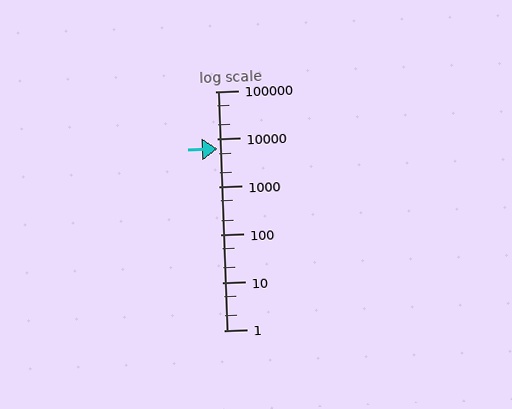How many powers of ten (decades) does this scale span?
The scale spans 5 decades, from 1 to 100000.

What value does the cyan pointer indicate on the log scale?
The pointer indicates approximately 6200.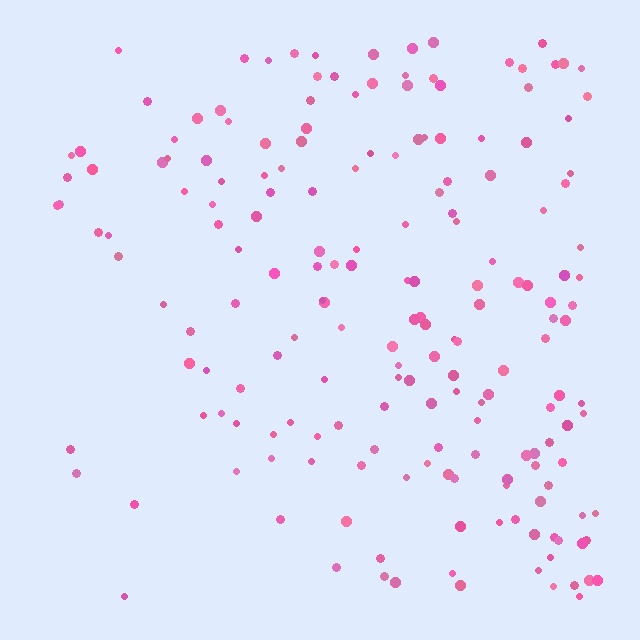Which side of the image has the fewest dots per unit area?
The left.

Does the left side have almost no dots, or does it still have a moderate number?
Still a moderate number, just noticeably fewer than the right.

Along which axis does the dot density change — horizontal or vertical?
Horizontal.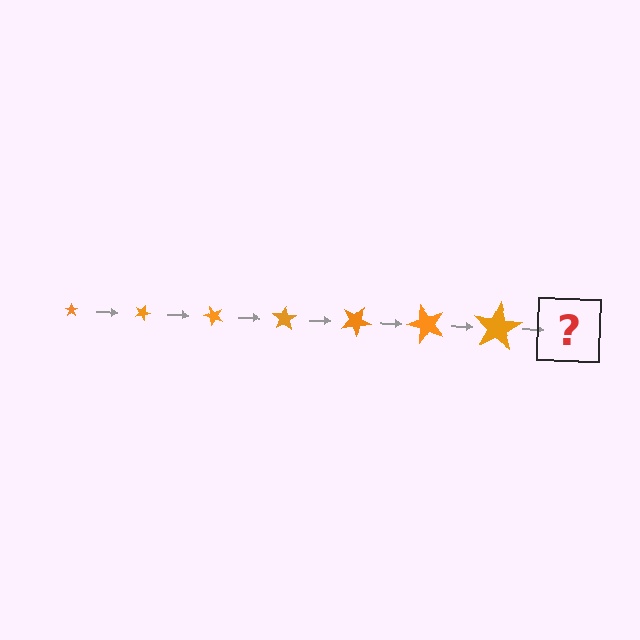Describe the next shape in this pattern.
It should be a star, larger than the previous one and rotated 175 degrees from the start.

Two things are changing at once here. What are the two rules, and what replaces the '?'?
The two rules are that the star grows larger each step and it rotates 25 degrees each step. The '?' should be a star, larger than the previous one and rotated 175 degrees from the start.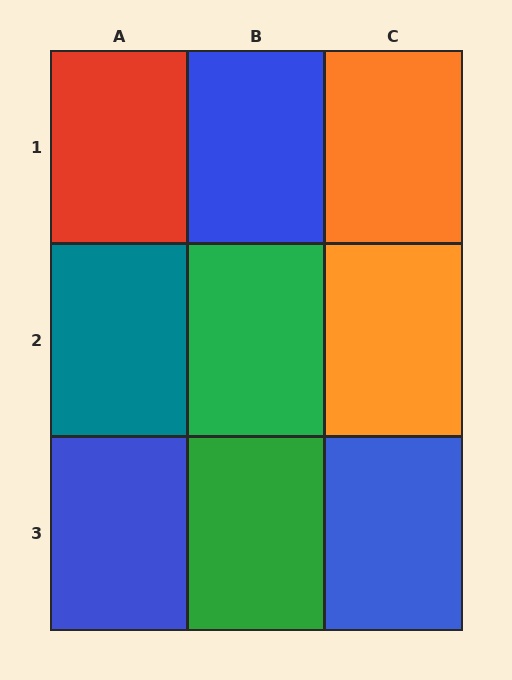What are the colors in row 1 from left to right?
Red, blue, orange.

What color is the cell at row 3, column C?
Blue.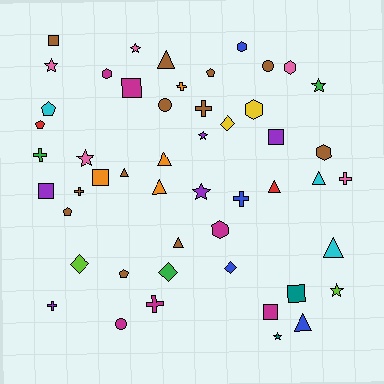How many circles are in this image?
There are 3 circles.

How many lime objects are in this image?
There are 2 lime objects.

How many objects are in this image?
There are 50 objects.